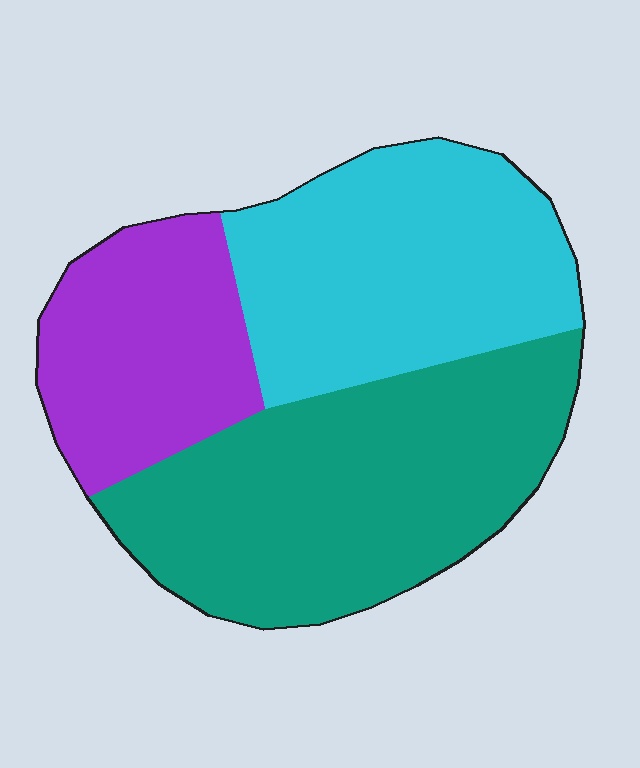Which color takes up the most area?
Teal, at roughly 45%.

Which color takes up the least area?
Purple, at roughly 25%.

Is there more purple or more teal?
Teal.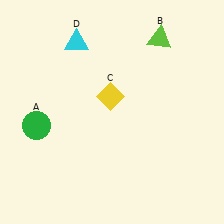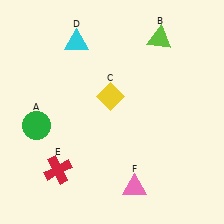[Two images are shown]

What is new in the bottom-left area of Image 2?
A red cross (E) was added in the bottom-left area of Image 2.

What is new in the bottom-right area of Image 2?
A pink triangle (F) was added in the bottom-right area of Image 2.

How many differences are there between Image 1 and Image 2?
There are 2 differences between the two images.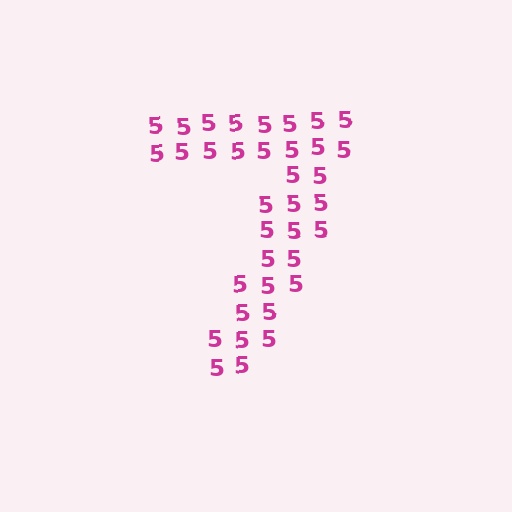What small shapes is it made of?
It is made of small digit 5's.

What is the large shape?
The large shape is the digit 7.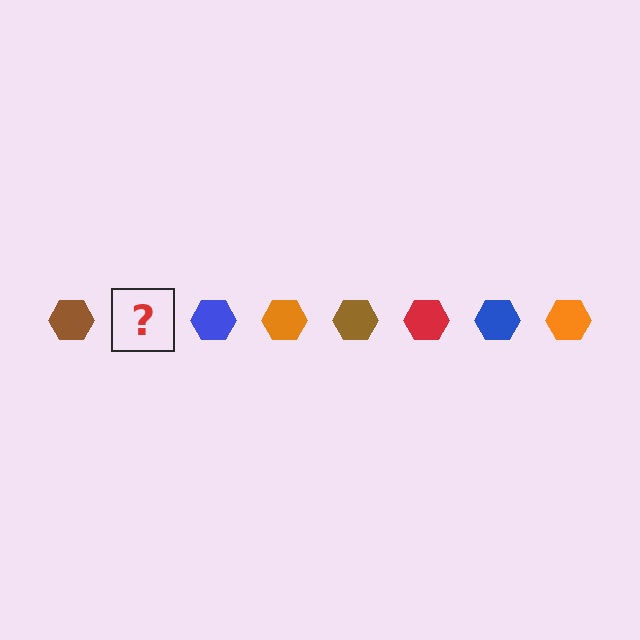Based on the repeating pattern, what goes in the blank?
The blank should be a red hexagon.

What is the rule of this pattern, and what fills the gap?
The rule is that the pattern cycles through brown, red, blue, orange hexagons. The gap should be filled with a red hexagon.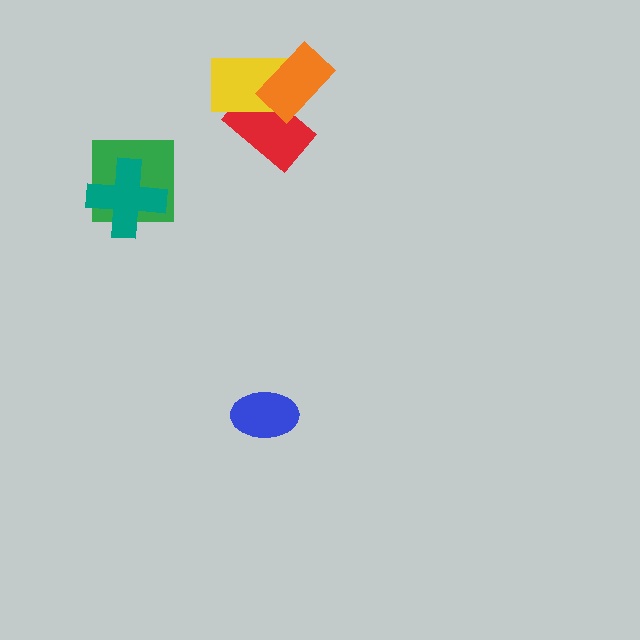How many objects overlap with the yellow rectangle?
2 objects overlap with the yellow rectangle.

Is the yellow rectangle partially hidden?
Yes, it is partially covered by another shape.